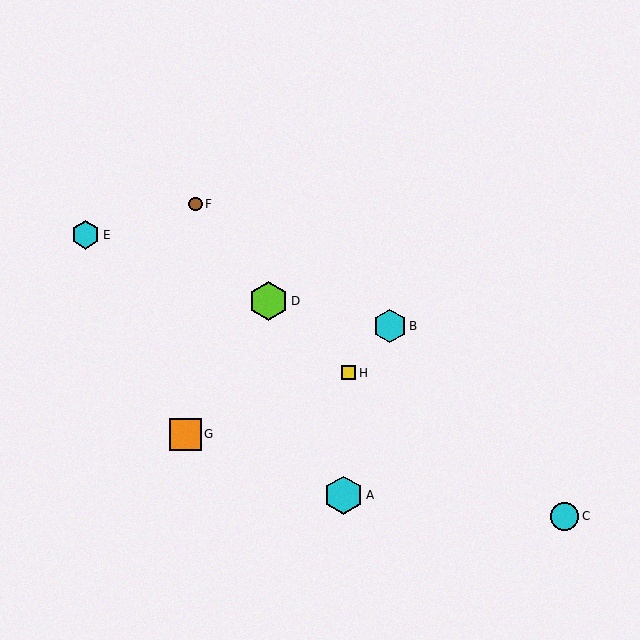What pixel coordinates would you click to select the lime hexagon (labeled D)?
Click at (269, 301) to select the lime hexagon D.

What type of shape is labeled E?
Shape E is a cyan hexagon.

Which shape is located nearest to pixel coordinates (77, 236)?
The cyan hexagon (labeled E) at (86, 235) is nearest to that location.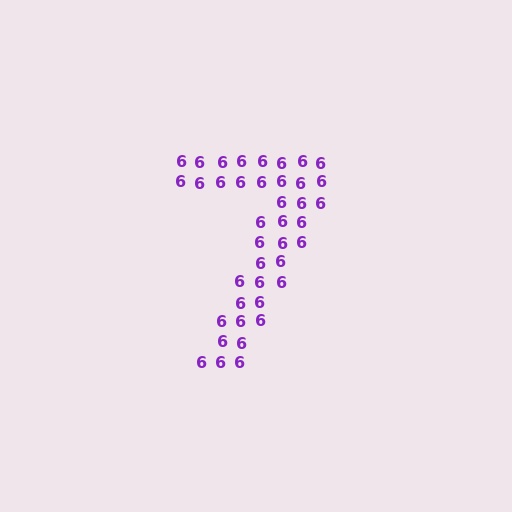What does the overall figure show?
The overall figure shows the digit 7.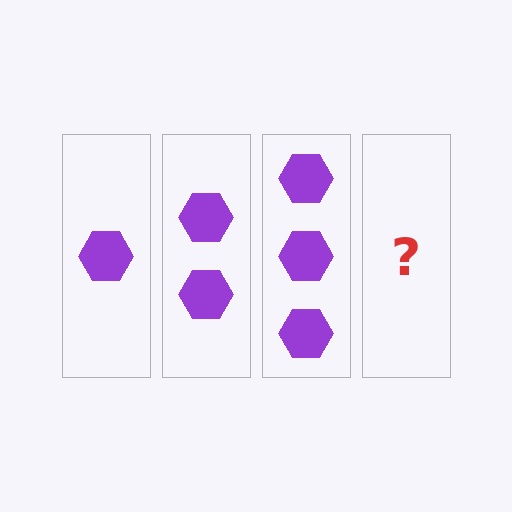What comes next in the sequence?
The next element should be 4 hexagons.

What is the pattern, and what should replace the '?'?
The pattern is that each step adds one more hexagon. The '?' should be 4 hexagons.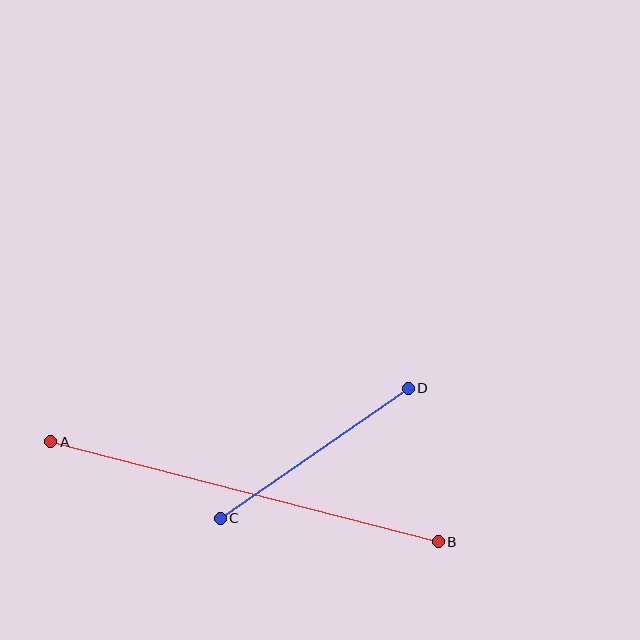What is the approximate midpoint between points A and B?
The midpoint is at approximately (245, 492) pixels.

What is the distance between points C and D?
The distance is approximately 229 pixels.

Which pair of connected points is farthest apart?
Points A and B are farthest apart.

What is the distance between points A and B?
The distance is approximately 400 pixels.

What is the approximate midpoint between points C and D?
The midpoint is at approximately (314, 453) pixels.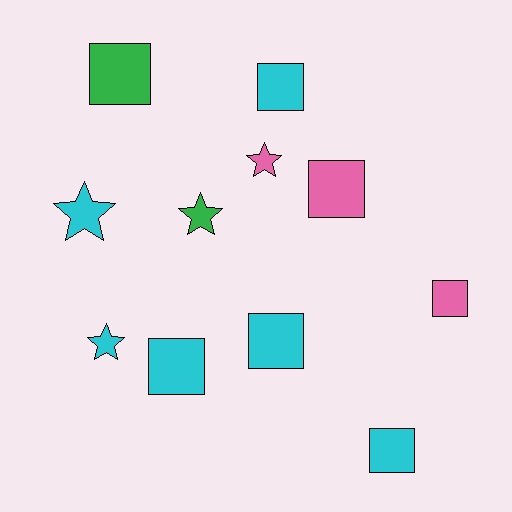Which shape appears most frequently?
Square, with 7 objects.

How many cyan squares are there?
There are 4 cyan squares.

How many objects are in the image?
There are 11 objects.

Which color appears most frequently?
Cyan, with 6 objects.